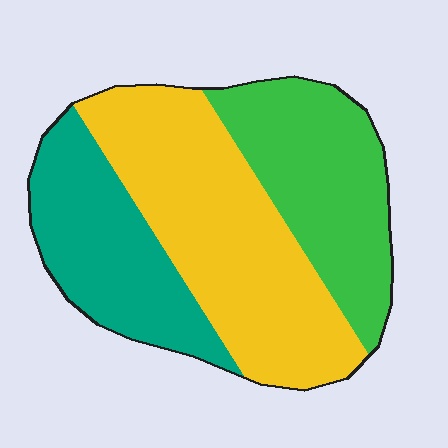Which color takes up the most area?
Yellow, at roughly 45%.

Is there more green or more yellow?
Yellow.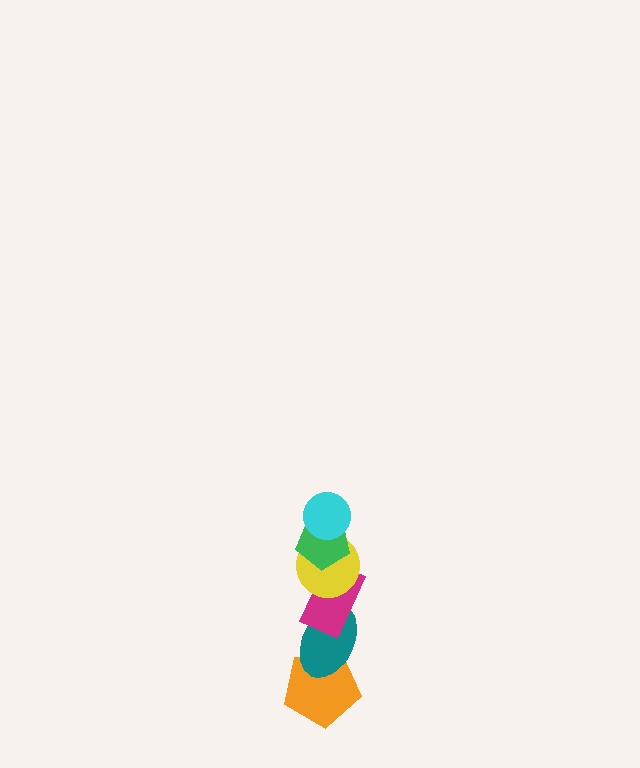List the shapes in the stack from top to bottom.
From top to bottom: the cyan circle, the green pentagon, the yellow circle, the magenta rectangle, the teal ellipse, the orange pentagon.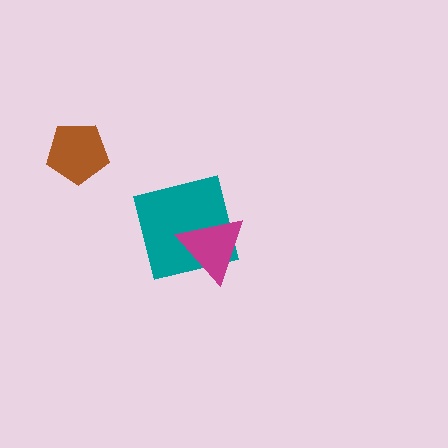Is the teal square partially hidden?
Yes, it is partially covered by another shape.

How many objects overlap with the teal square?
1 object overlaps with the teal square.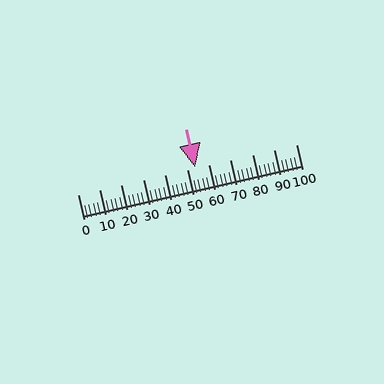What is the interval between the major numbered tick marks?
The major tick marks are spaced 10 units apart.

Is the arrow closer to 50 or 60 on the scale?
The arrow is closer to 50.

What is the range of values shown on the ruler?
The ruler shows values from 0 to 100.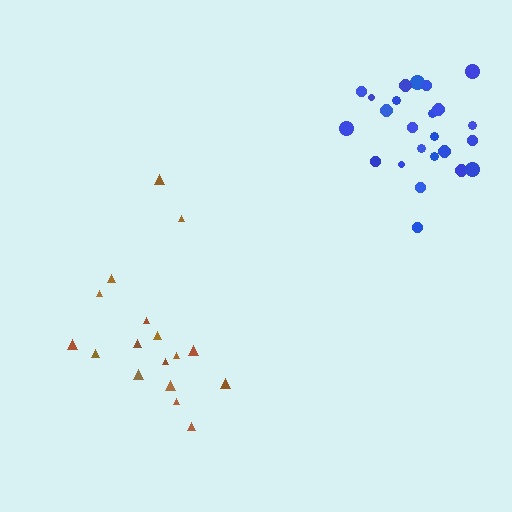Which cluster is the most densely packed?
Blue.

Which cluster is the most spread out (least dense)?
Brown.